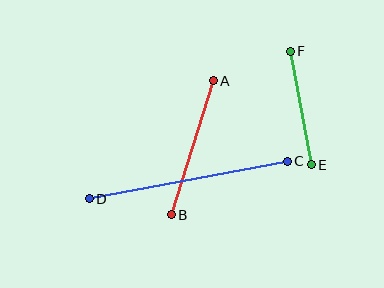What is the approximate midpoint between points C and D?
The midpoint is at approximately (188, 180) pixels.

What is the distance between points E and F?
The distance is approximately 116 pixels.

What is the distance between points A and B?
The distance is approximately 140 pixels.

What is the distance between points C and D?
The distance is approximately 202 pixels.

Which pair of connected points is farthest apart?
Points C and D are farthest apart.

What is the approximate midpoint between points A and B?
The midpoint is at approximately (192, 148) pixels.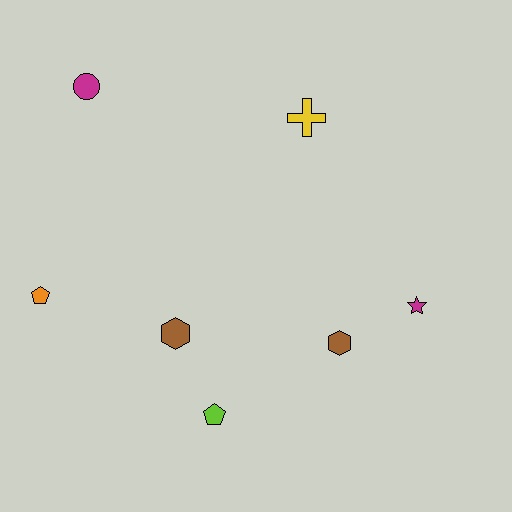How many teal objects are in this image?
There are no teal objects.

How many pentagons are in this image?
There are 2 pentagons.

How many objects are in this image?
There are 7 objects.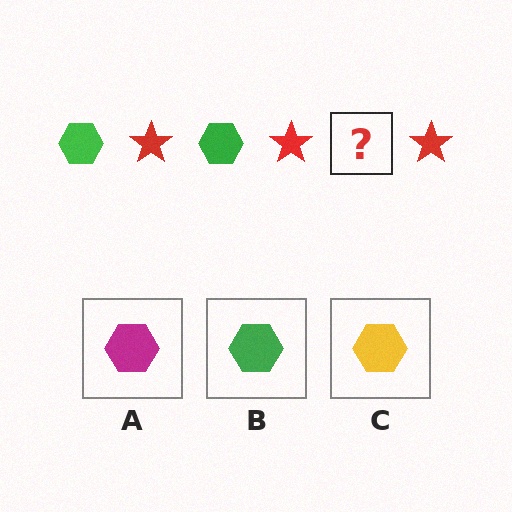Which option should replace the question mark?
Option B.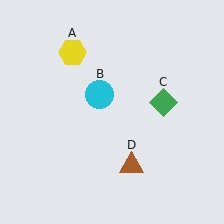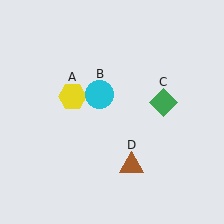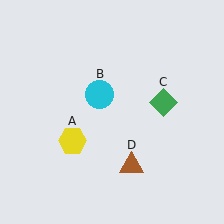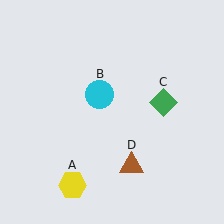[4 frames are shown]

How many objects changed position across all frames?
1 object changed position: yellow hexagon (object A).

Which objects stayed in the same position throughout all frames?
Cyan circle (object B) and green diamond (object C) and brown triangle (object D) remained stationary.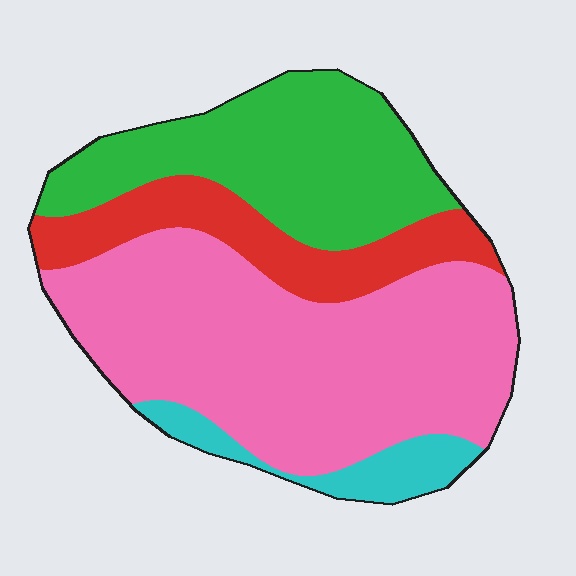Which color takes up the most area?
Pink, at roughly 50%.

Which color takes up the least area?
Cyan, at roughly 5%.